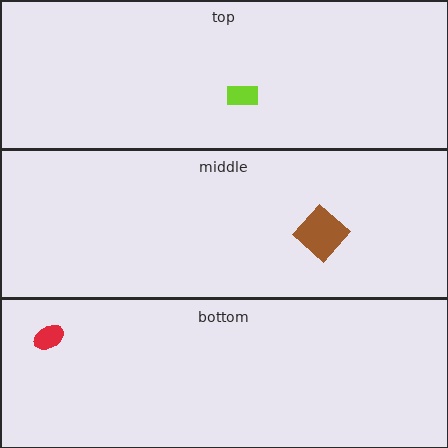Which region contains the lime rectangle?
The top region.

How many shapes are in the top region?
1.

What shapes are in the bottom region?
The red ellipse.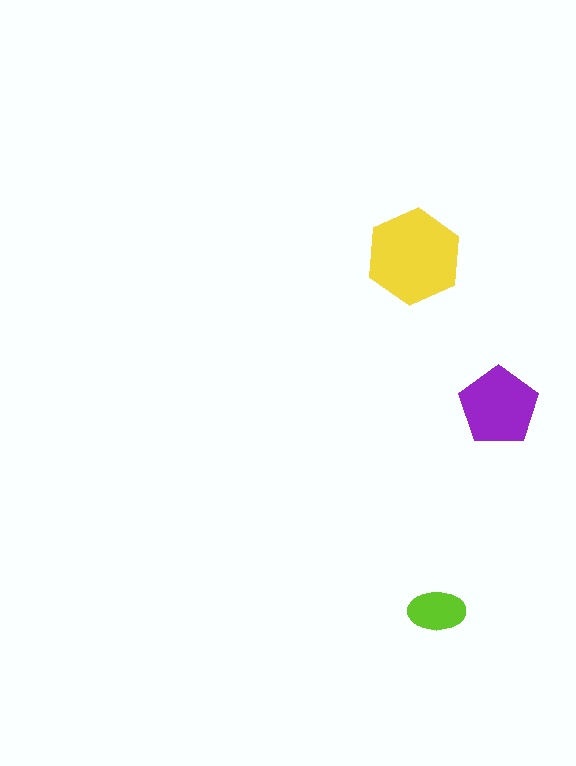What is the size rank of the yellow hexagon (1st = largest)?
1st.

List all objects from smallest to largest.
The lime ellipse, the purple pentagon, the yellow hexagon.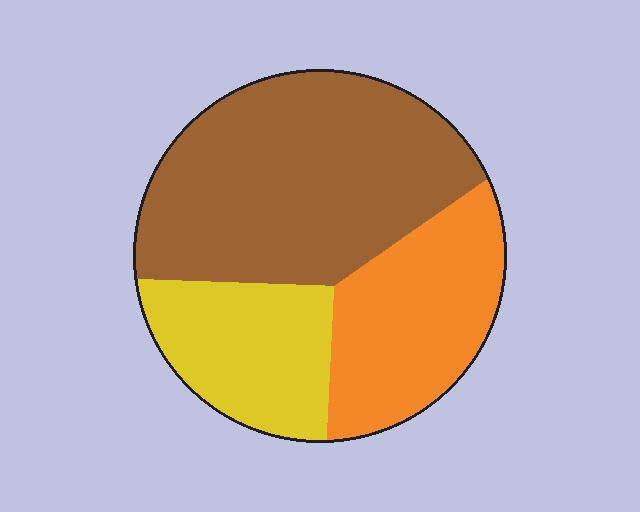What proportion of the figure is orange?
Orange takes up about one quarter (1/4) of the figure.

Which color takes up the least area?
Yellow, at roughly 20%.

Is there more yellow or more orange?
Orange.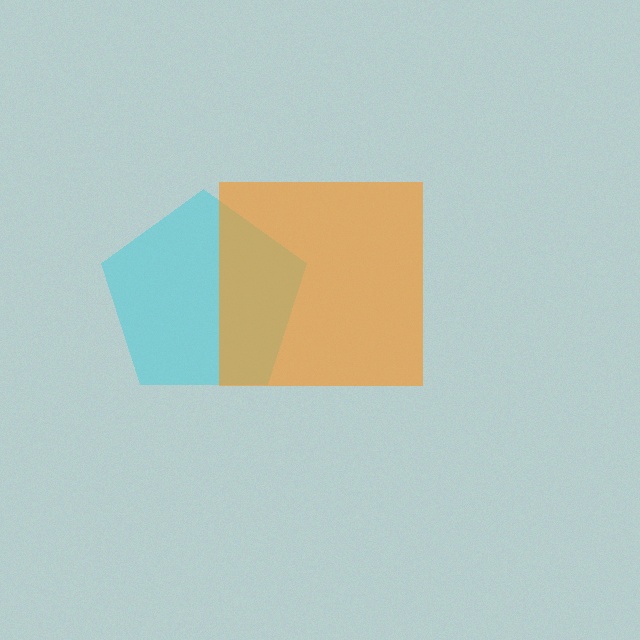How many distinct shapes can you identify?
There are 2 distinct shapes: a cyan pentagon, an orange square.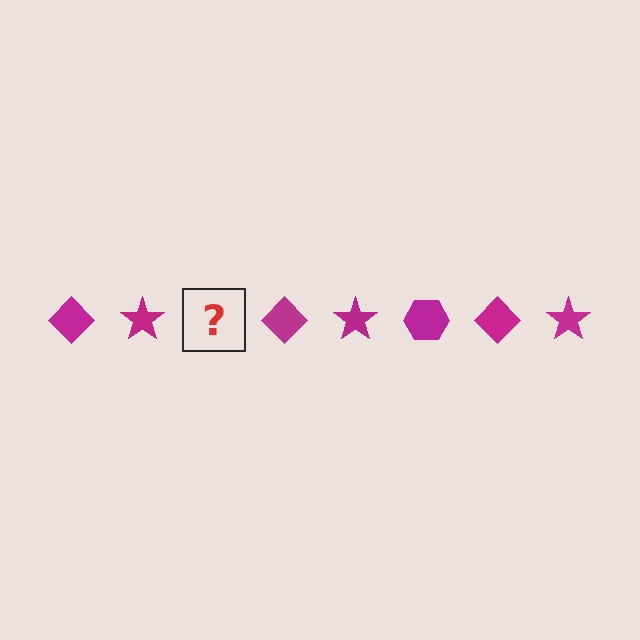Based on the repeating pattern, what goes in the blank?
The blank should be a magenta hexagon.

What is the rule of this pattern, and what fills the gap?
The rule is that the pattern cycles through diamond, star, hexagon shapes in magenta. The gap should be filled with a magenta hexagon.